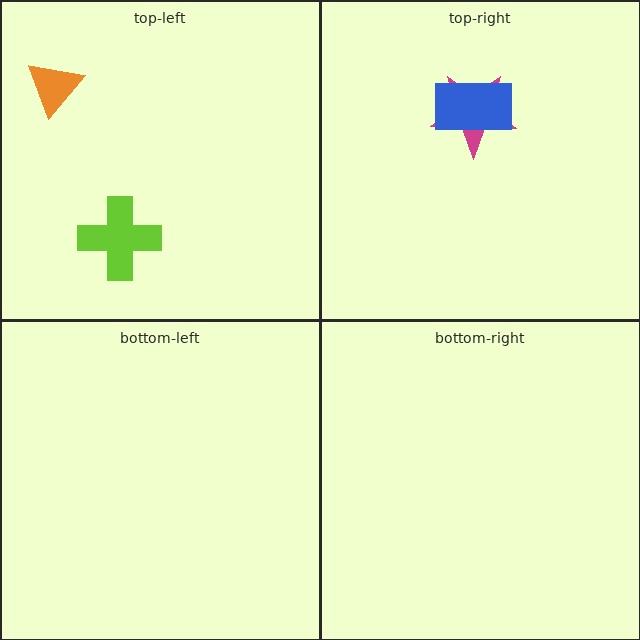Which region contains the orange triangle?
The top-left region.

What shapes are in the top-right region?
The magenta star, the blue rectangle.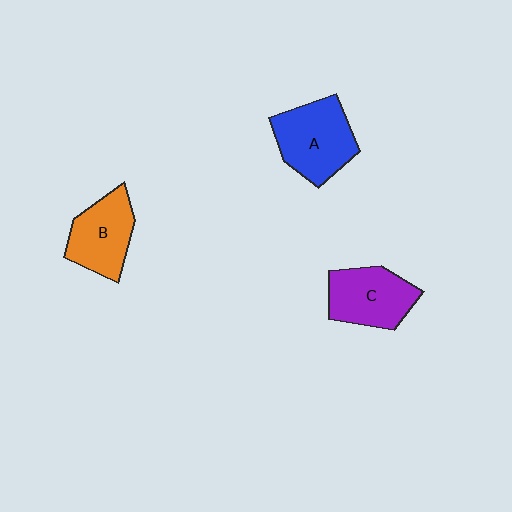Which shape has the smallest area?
Shape B (orange).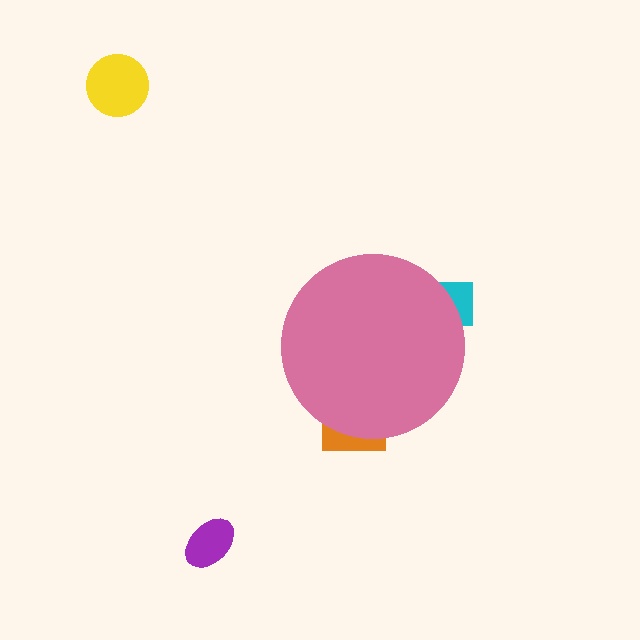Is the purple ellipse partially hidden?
No, the purple ellipse is fully visible.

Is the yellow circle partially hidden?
No, the yellow circle is fully visible.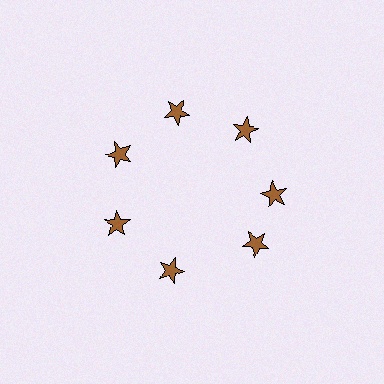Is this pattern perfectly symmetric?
No. The 7 brown stars are arranged in a ring, but one element near the 5 o'clock position is rotated out of alignment along the ring, breaking the 7-fold rotational symmetry.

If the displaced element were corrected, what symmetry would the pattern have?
It would have 7-fold rotational symmetry — the pattern would map onto itself every 51 degrees.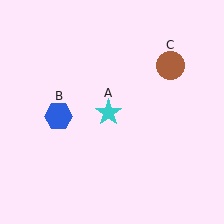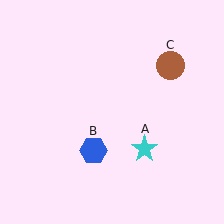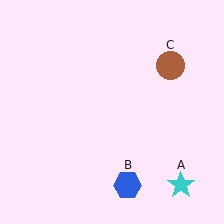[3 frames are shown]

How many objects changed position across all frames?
2 objects changed position: cyan star (object A), blue hexagon (object B).